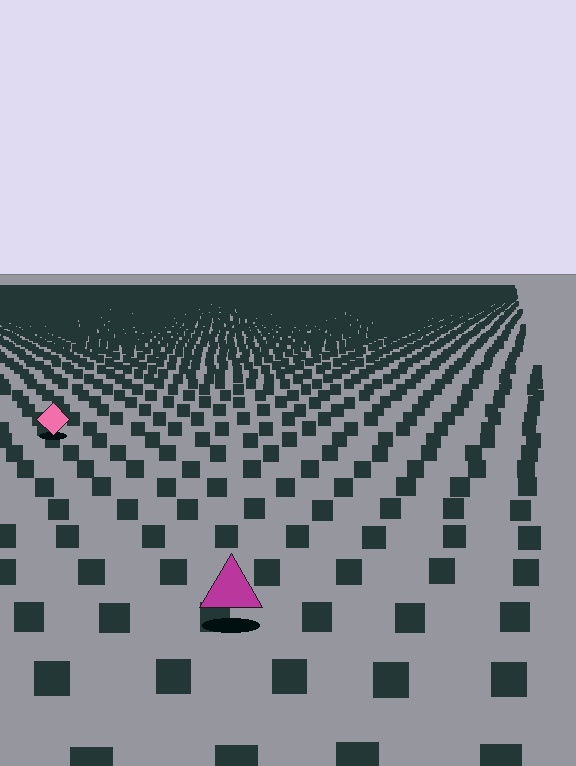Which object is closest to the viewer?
The magenta triangle is closest. The texture marks near it are larger and more spread out.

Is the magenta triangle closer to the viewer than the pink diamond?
Yes. The magenta triangle is closer — you can tell from the texture gradient: the ground texture is coarser near it.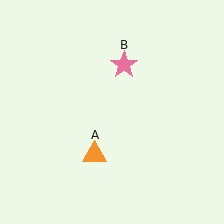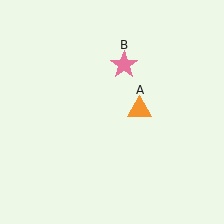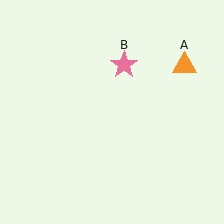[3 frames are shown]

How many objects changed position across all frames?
1 object changed position: orange triangle (object A).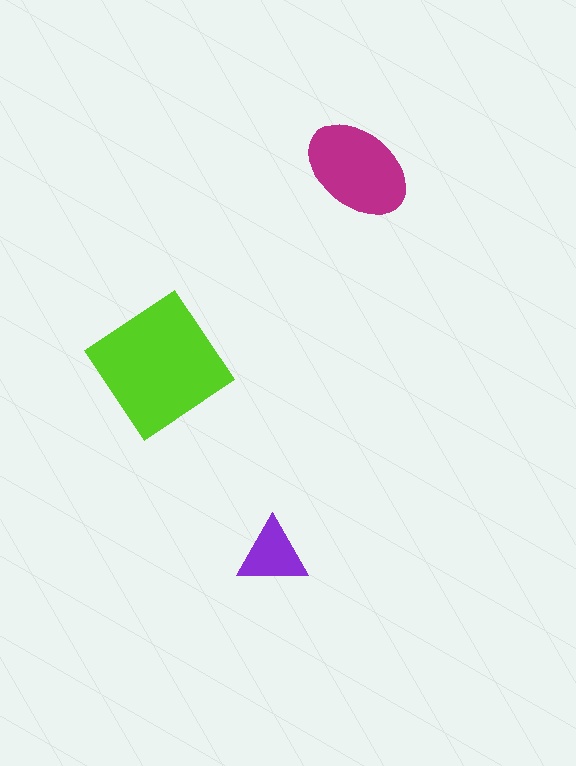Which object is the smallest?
The purple triangle.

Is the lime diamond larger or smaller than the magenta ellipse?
Larger.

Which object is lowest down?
The purple triangle is bottommost.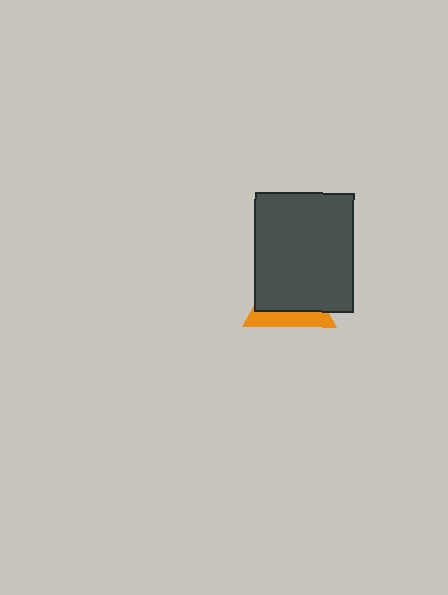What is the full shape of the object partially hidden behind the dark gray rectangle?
The partially hidden object is an orange triangle.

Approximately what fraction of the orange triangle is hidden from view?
Roughly 65% of the orange triangle is hidden behind the dark gray rectangle.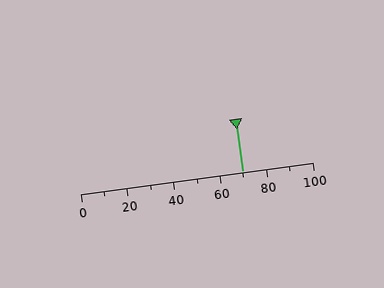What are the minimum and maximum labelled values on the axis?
The axis runs from 0 to 100.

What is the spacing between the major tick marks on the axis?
The major ticks are spaced 20 apart.